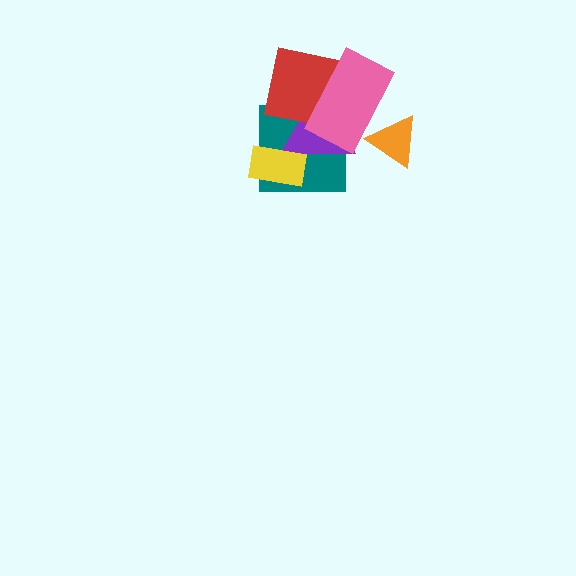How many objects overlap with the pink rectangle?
4 objects overlap with the pink rectangle.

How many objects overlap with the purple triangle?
4 objects overlap with the purple triangle.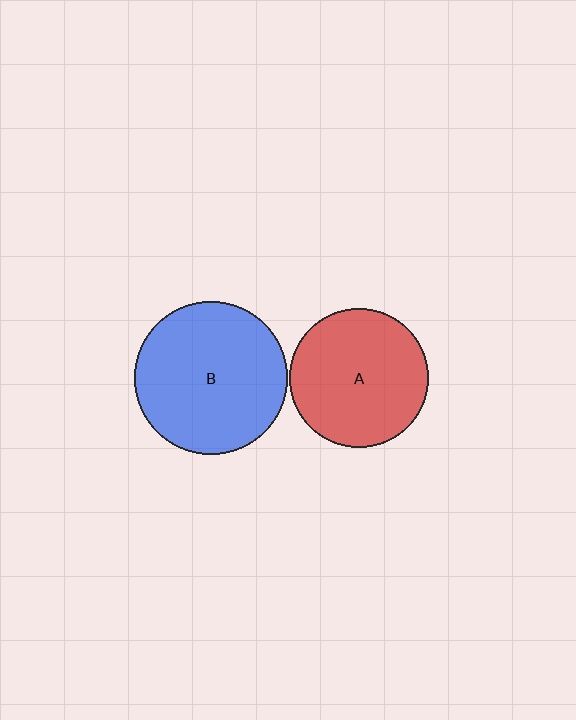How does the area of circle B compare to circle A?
Approximately 1.2 times.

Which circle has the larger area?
Circle B (blue).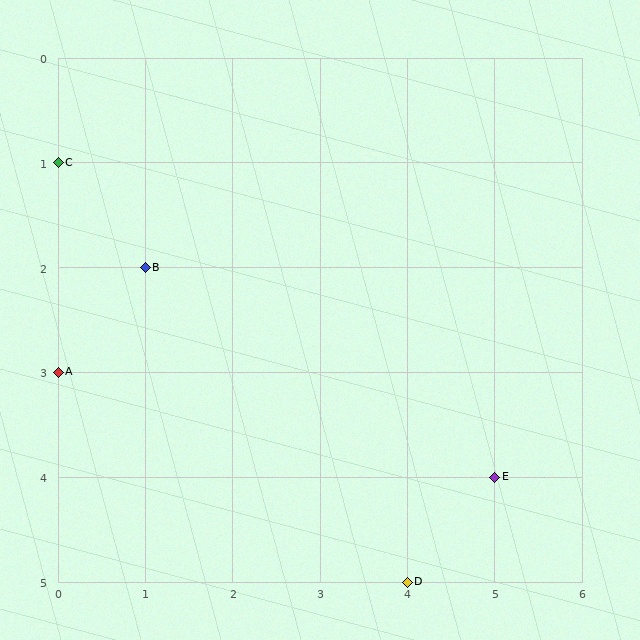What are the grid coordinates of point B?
Point B is at grid coordinates (1, 2).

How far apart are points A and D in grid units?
Points A and D are 4 columns and 2 rows apart (about 4.5 grid units diagonally).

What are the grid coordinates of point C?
Point C is at grid coordinates (0, 1).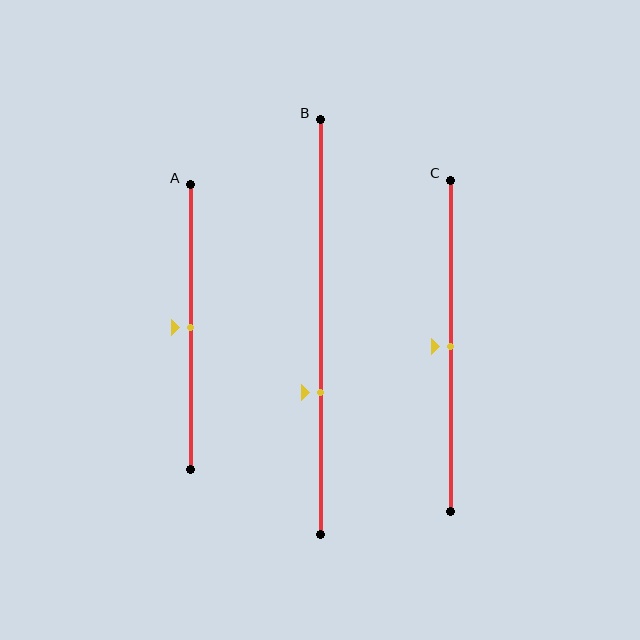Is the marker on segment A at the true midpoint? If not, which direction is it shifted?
Yes, the marker on segment A is at the true midpoint.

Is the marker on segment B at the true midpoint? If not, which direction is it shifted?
No, the marker on segment B is shifted downward by about 16% of the segment length.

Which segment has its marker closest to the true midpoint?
Segment A has its marker closest to the true midpoint.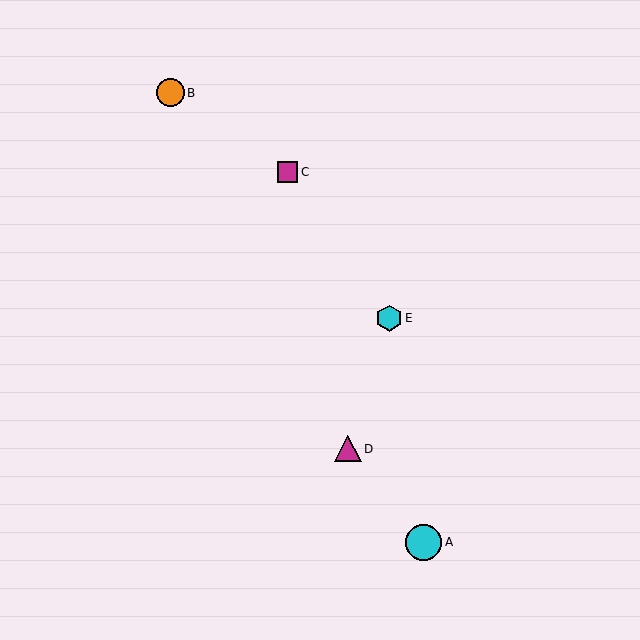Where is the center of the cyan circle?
The center of the cyan circle is at (424, 542).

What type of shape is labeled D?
Shape D is a magenta triangle.